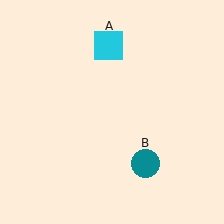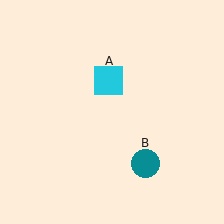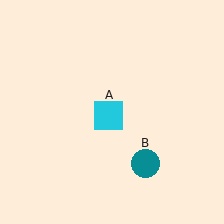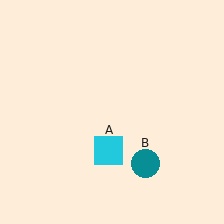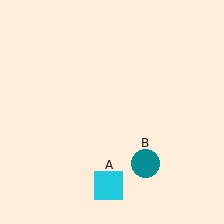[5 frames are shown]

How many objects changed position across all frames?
1 object changed position: cyan square (object A).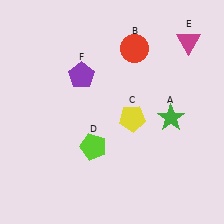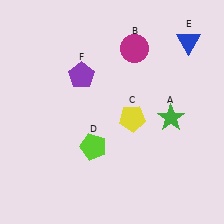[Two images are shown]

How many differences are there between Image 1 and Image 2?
There are 2 differences between the two images.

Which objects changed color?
B changed from red to magenta. E changed from magenta to blue.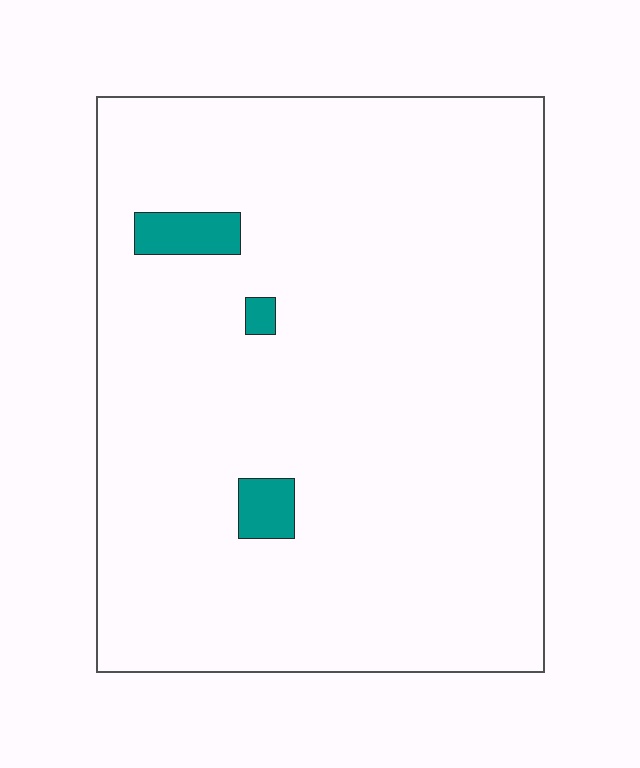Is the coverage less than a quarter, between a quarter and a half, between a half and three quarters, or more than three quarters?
Less than a quarter.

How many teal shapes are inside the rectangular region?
3.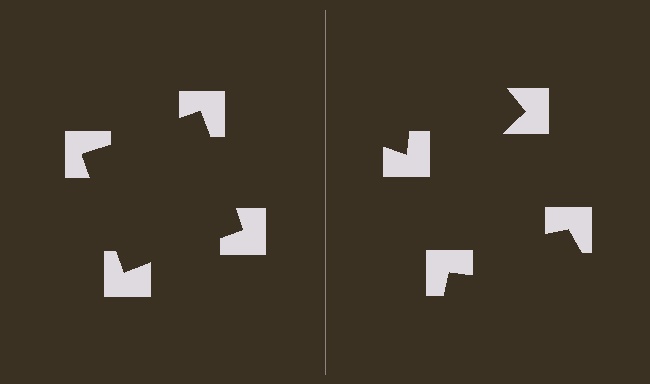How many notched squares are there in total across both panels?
8 — 4 on each side.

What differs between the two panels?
The notched squares are positioned identically on both sides; only the wedge orientations differ. On the left they align to a square; on the right they are misaligned.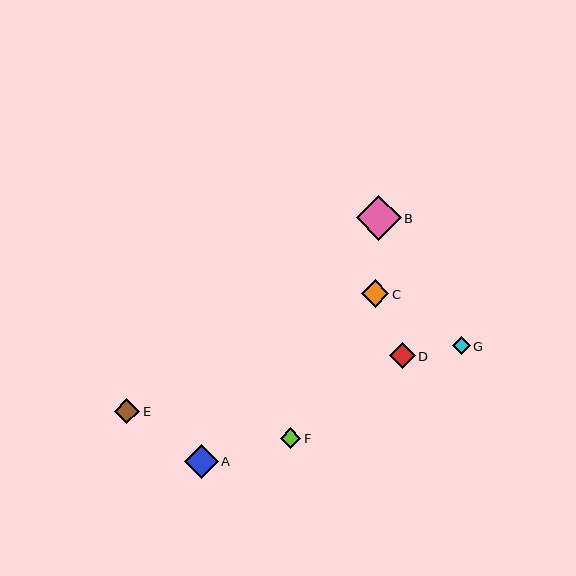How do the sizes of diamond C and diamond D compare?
Diamond C and diamond D are approximately the same size.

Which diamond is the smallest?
Diamond G is the smallest with a size of approximately 18 pixels.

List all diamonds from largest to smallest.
From largest to smallest: B, A, C, D, E, F, G.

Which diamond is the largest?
Diamond B is the largest with a size of approximately 45 pixels.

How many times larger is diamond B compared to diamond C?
Diamond B is approximately 1.6 times the size of diamond C.